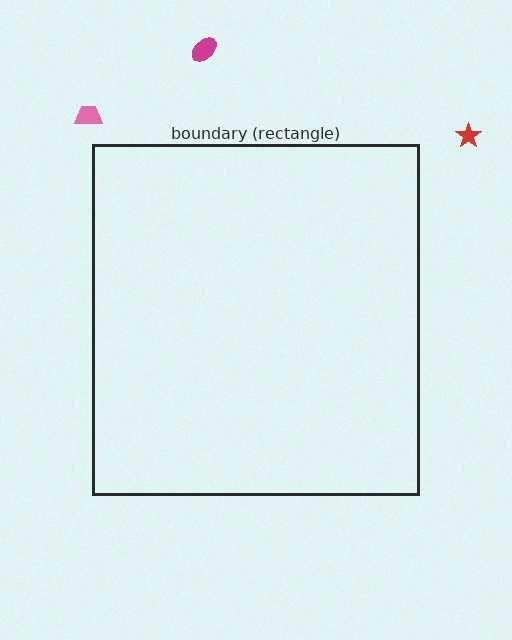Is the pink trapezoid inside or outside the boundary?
Outside.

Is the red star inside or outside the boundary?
Outside.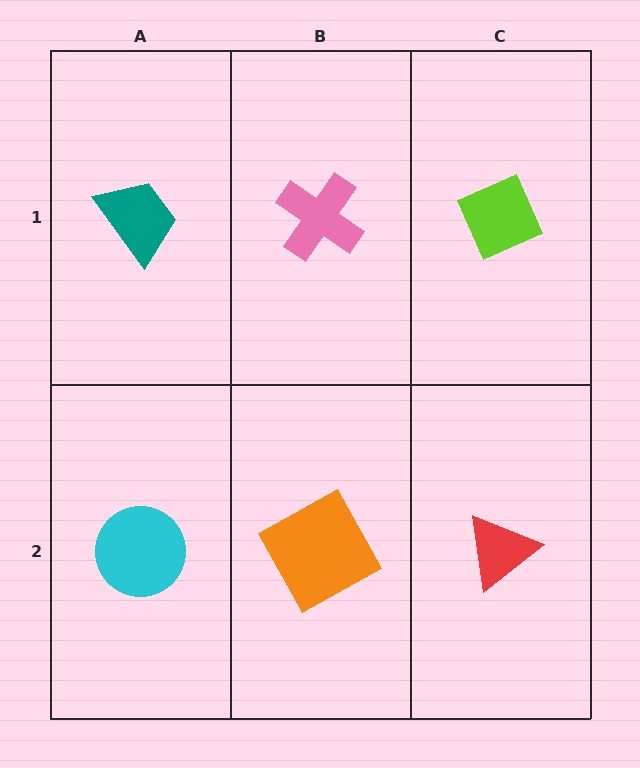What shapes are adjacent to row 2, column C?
A lime diamond (row 1, column C), an orange square (row 2, column B).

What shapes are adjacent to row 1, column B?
An orange square (row 2, column B), a teal trapezoid (row 1, column A), a lime diamond (row 1, column C).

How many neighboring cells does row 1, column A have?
2.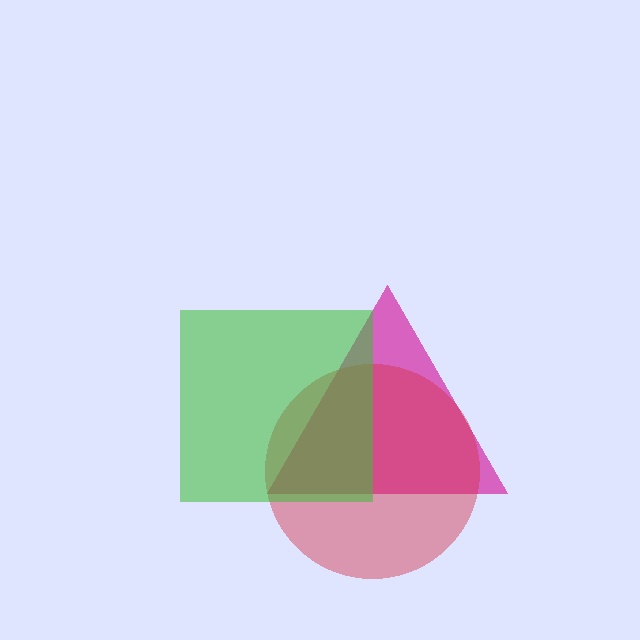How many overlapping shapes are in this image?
There are 3 overlapping shapes in the image.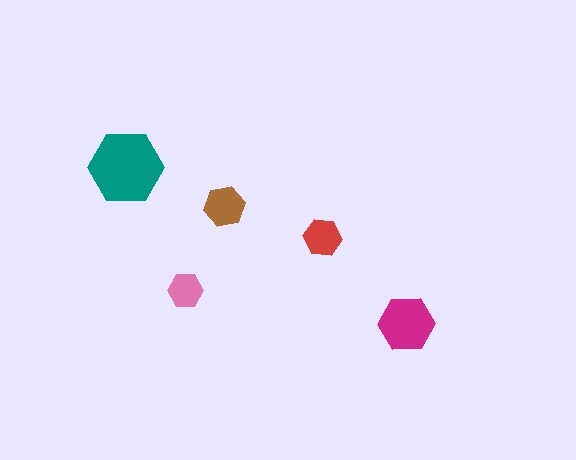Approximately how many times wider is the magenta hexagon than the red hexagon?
About 1.5 times wider.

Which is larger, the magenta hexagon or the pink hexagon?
The magenta one.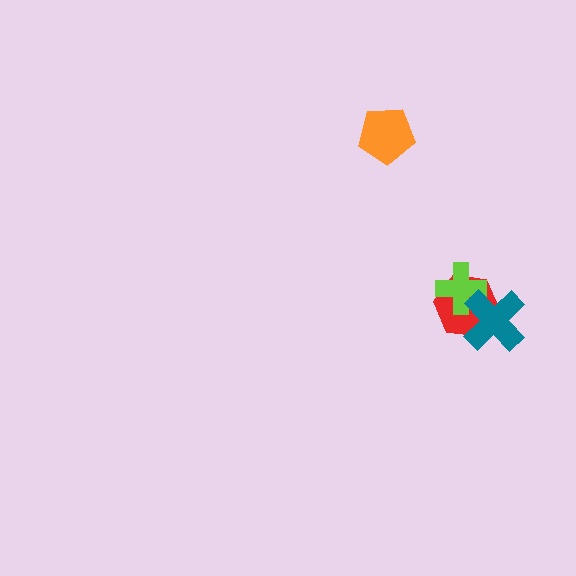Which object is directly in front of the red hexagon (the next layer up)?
The lime cross is directly in front of the red hexagon.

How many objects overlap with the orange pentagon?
0 objects overlap with the orange pentagon.